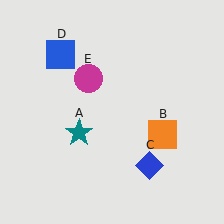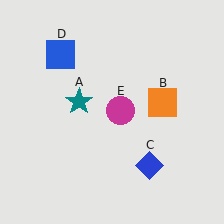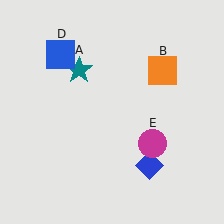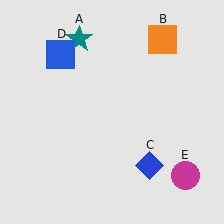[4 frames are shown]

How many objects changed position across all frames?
3 objects changed position: teal star (object A), orange square (object B), magenta circle (object E).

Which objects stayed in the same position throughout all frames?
Blue diamond (object C) and blue square (object D) remained stationary.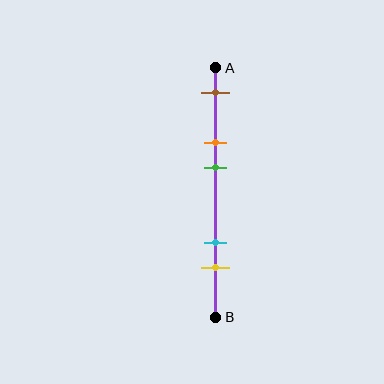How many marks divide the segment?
There are 5 marks dividing the segment.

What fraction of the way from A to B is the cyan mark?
The cyan mark is approximately 70% (0.7) of the way from A to B.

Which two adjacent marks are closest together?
The orange and green marks are the closest adjacent pair.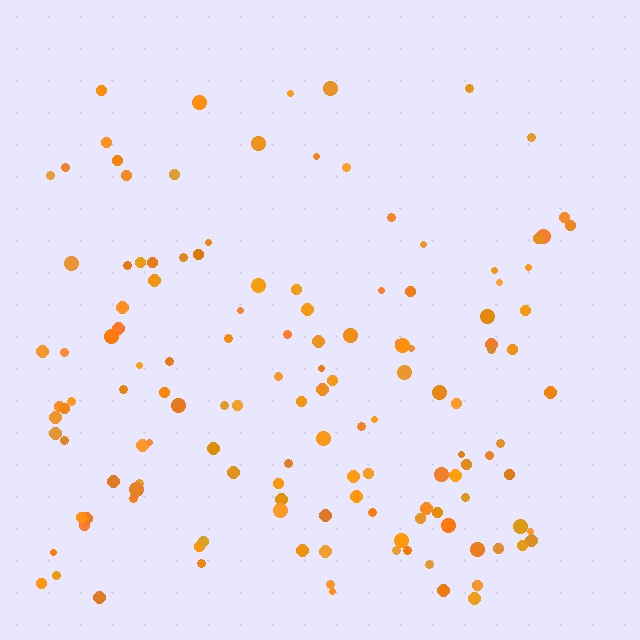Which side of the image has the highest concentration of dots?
The bottom.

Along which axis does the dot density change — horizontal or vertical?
Vertical.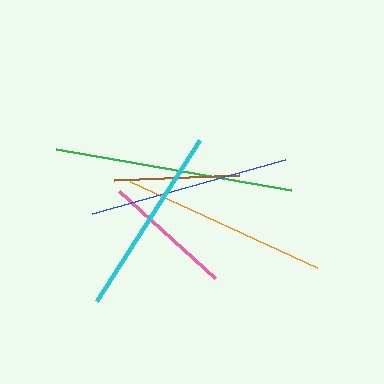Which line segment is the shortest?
The brown line is the shortest at approximately 124 pixels.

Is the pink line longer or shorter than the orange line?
The orange line is longer than the pink line.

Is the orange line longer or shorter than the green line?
The green line is longer than the orange line.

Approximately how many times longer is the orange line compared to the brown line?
The orange line is approximately 1.7 times the length of the brown line.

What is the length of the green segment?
The green segment is approximately 239 pixels long.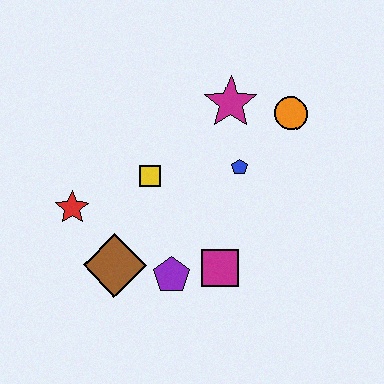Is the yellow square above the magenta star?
No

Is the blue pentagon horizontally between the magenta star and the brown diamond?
No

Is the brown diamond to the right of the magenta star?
No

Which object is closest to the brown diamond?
The purple pentagon is closest to the brown diamond.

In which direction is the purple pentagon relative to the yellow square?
The purple pentagon is below the yellow square.